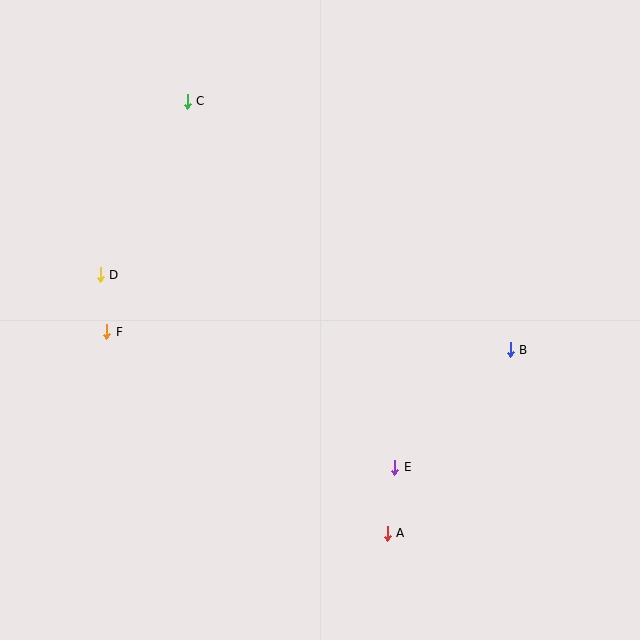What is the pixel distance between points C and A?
The distance between C and A is 476 pixels.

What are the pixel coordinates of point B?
Point B is at (510, 350).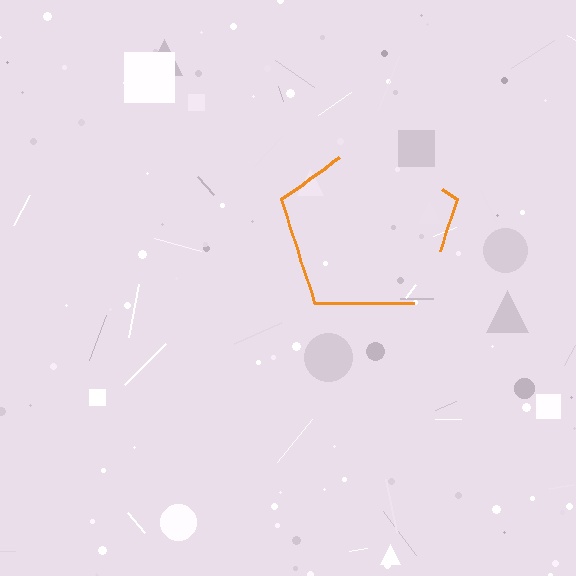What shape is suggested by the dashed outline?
The dashed outline suggests a pentagon.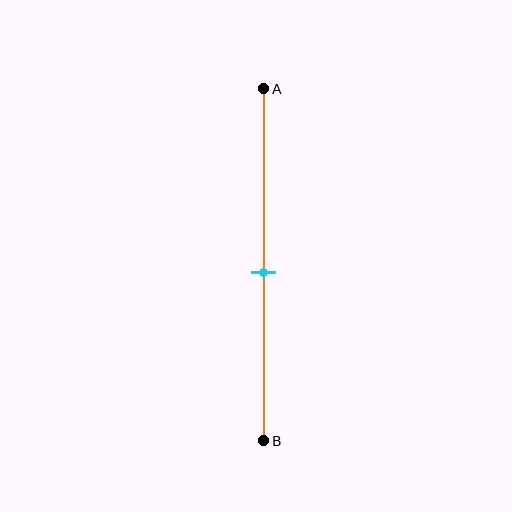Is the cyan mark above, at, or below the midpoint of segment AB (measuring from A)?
The cyan mark is approximately at the midpoint of segment AB.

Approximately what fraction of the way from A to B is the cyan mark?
The cyan mark is approximately 50% of the way from A to B.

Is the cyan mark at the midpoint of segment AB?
Yes, the mark is approximately at the midpoint.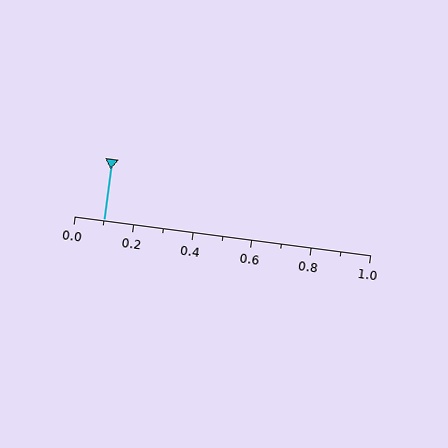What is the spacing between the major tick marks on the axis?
The major ticks are spaced 0.2 apart.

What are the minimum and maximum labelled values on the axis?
The axis runs from 0.0 to 1.0.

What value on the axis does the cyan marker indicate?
The marker indicates approximately 0.1.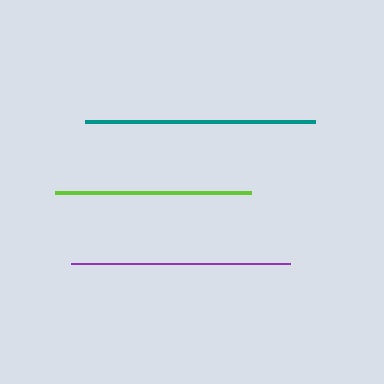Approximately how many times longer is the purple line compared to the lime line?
The purple line is approximately 1.1 times the length of the lime line.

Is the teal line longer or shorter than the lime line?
The teal line is longer than the lime line.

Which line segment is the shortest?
The lime line is the shortest at approximately 196 pixels.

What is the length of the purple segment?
The purple segment is approximately 219 pixels long.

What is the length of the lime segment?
The lime segment is approximately 196 pixels long.